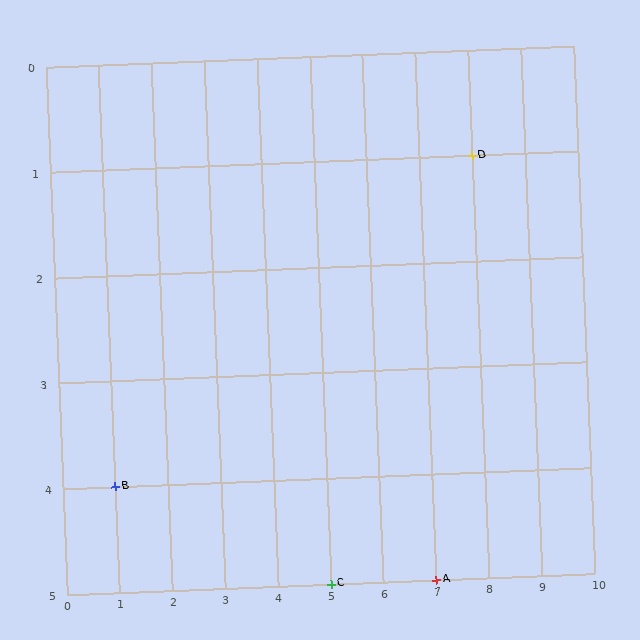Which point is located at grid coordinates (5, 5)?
Point C is at (5, 5).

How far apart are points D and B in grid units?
Points D and B are 7 columns and 3 rows apart (about 7.6 grid units diagonally).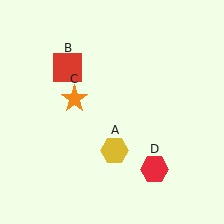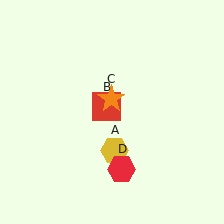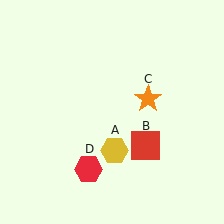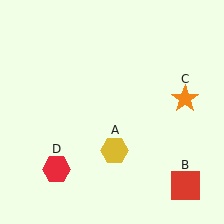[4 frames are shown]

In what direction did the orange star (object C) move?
The orange star (object C) moved right.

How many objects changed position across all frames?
3 objects changed position: red square (object B), orange star (object C), red hexagon (object D).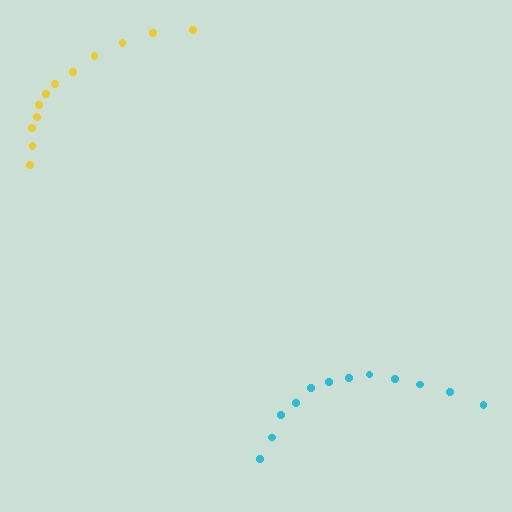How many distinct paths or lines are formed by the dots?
There are 2 distinct paths.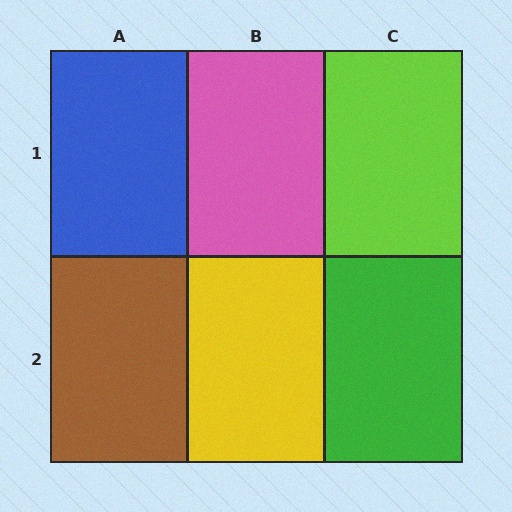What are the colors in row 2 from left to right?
Brown, yellow, green.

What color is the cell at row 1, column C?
Lime.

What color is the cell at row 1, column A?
Blue.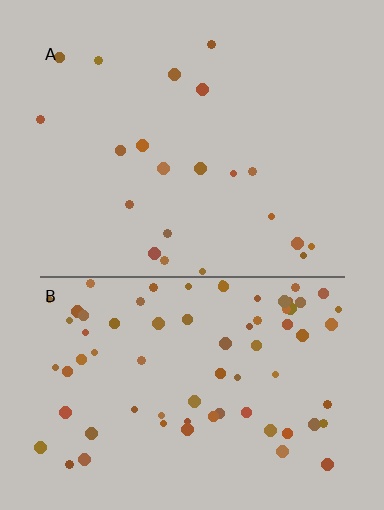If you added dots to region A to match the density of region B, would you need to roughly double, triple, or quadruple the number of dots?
Approximately triple.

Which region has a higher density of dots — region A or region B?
B (the bottom).